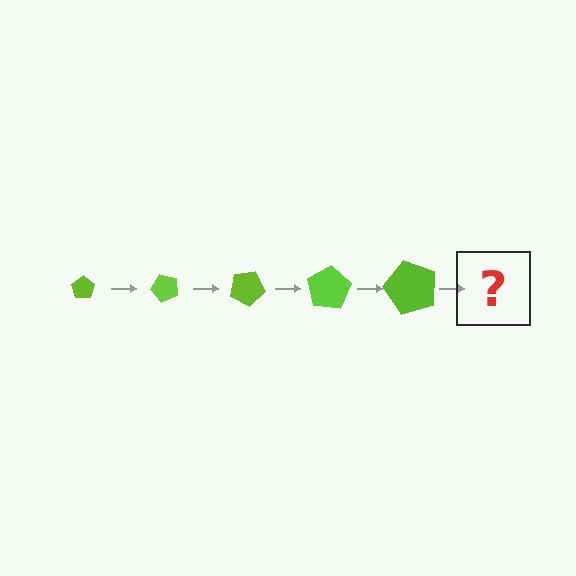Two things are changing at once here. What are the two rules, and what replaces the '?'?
The two rules are that the pentagon grows larger each step and it rotates 50 degrees each step. The '?' should be a pentagon, larger than the previous one and rotated 250 degrees from the start.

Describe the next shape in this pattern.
It should be a pentagon, larger than the previous one and rotated 250 degrees from the start.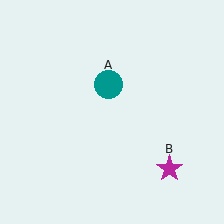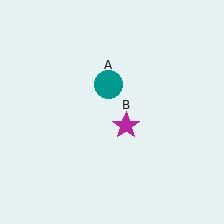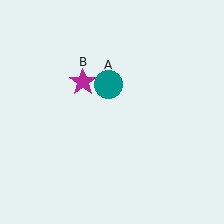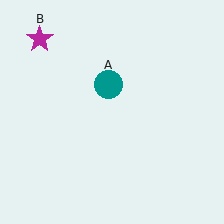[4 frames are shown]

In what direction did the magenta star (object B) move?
The magenta star (object B) moved up and to the left.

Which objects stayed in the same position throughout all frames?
Teal circle (object A) remained stationary.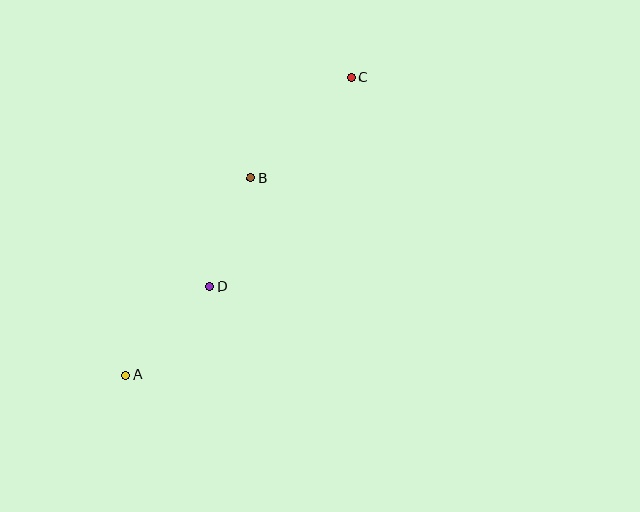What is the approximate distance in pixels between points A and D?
The distance between A and D is approximately 122 pixels.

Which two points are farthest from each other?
Points A and C are farthest from each other.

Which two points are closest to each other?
Points B and D are closest to each other.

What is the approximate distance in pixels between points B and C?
The distance between B and C is approximately 142 pixels.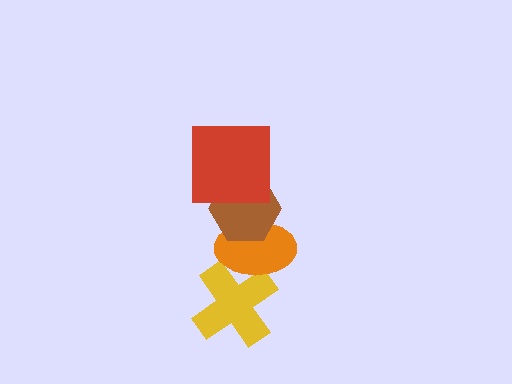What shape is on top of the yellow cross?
The orange ellipse is on top of the yellow cross.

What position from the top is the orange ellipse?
The orange ellipse is 3rd from the top.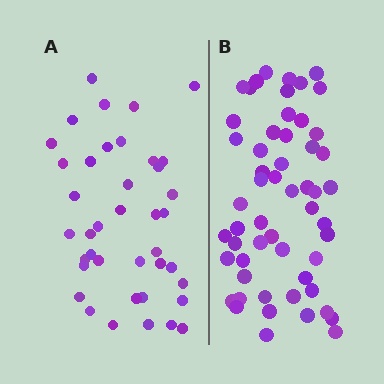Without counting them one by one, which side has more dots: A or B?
Region B (the right region) has more dots.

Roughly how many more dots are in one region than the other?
Region B has approximately 15 more dots than region A.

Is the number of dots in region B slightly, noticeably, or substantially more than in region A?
Region B has noticeably more, but not dramatically so. The ratio is roughly 1.4 to 1.